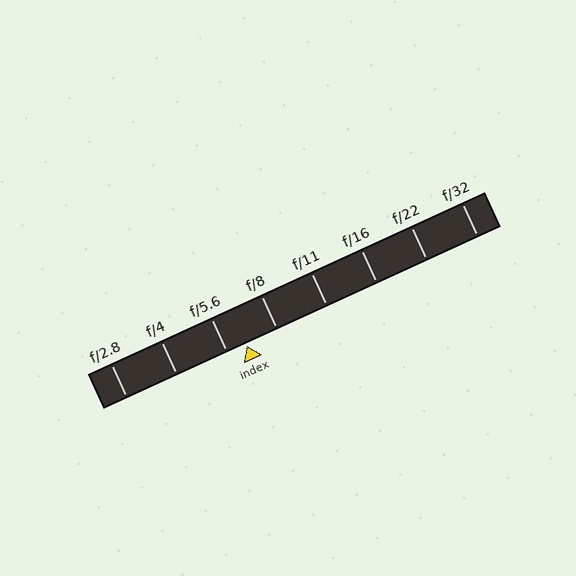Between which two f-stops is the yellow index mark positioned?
The index mark is between f/5.6 and f/8.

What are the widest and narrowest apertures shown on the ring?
The widest aperture shown is f/2.8 and the narrowest is f/32.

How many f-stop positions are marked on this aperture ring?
There are 8 f-stop positions marked.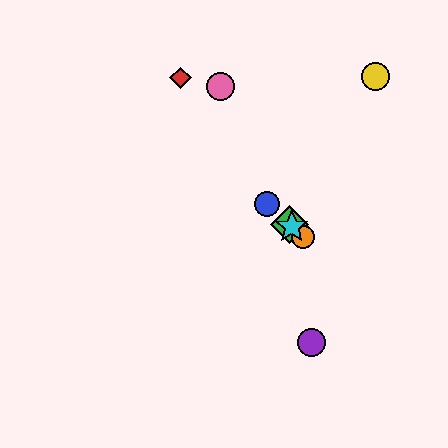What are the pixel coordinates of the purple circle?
The purple circle is at (312, 343).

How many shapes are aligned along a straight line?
4 shapes (the blue circle, the green diamond, the orange circle, the cyan star) are aligned along a straight line.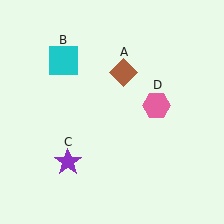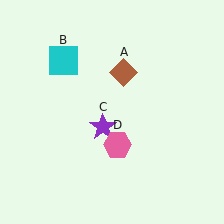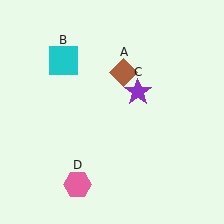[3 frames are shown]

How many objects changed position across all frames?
2 objects changed position: purple star (object C), pink hexagon (object D).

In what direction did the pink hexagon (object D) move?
The pink hexagon (object D) moved down and to the left.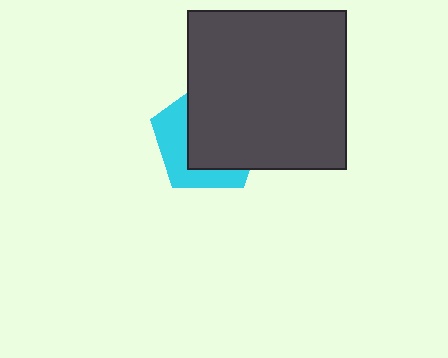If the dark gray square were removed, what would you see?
You would see the complete cyan pentagon.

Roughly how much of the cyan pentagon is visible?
A small part of it is visible (roughly 38%).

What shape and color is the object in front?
The object in front is a dark gray square.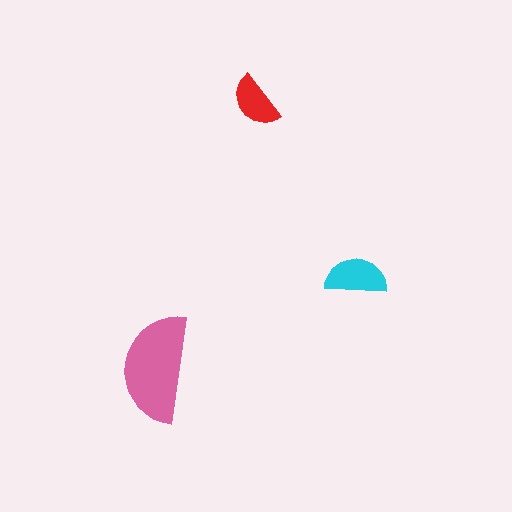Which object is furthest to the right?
The cyan semicircle is rightmost.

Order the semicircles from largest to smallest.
the pink one, the cyan one, the red one.